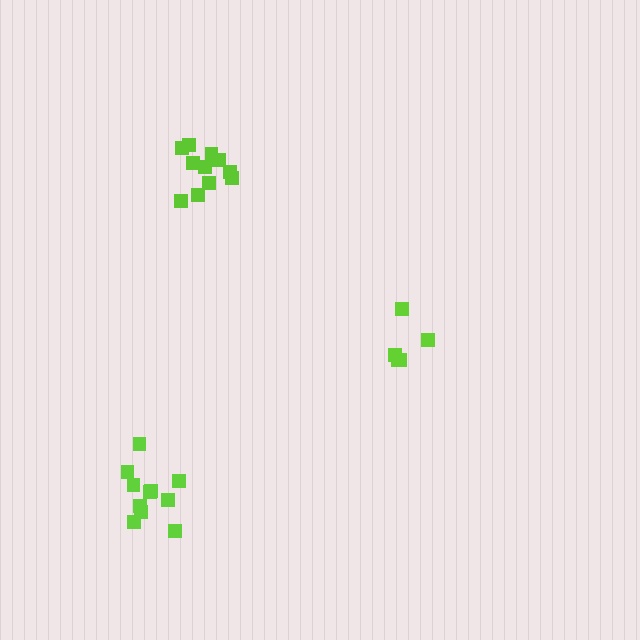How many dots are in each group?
Group 1: 11 dots, Group 2: 5 dots, Group 3: 11 dots (27 total).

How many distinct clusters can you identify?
There are 3 distinct clusters.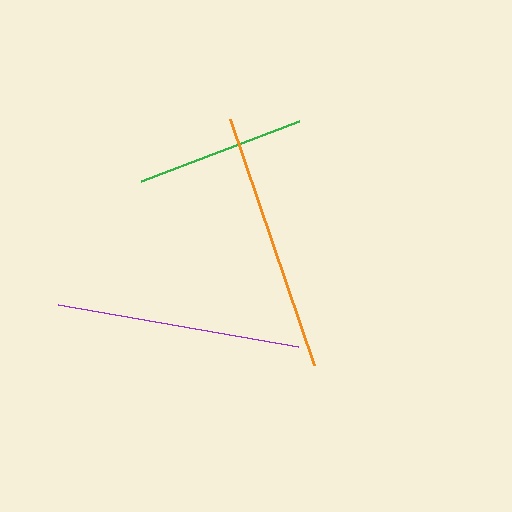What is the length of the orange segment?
The orange segment is approximately 259 pixels long.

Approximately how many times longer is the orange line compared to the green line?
The orange line is approximately 1.5 times the length of the green line.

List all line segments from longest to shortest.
From longest to shortest: orange, purple, green.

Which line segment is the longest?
The orange line is the longest at approximately 259 pixels.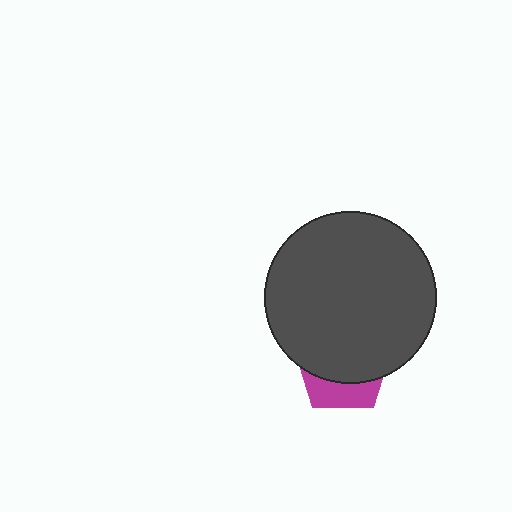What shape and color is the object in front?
The object in front is a dark gray circle.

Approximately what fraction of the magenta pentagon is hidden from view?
Roughly 70% of the magenta pentagon is hidden behind the dark gray circle.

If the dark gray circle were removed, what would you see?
You would see the complete magenta pentagon.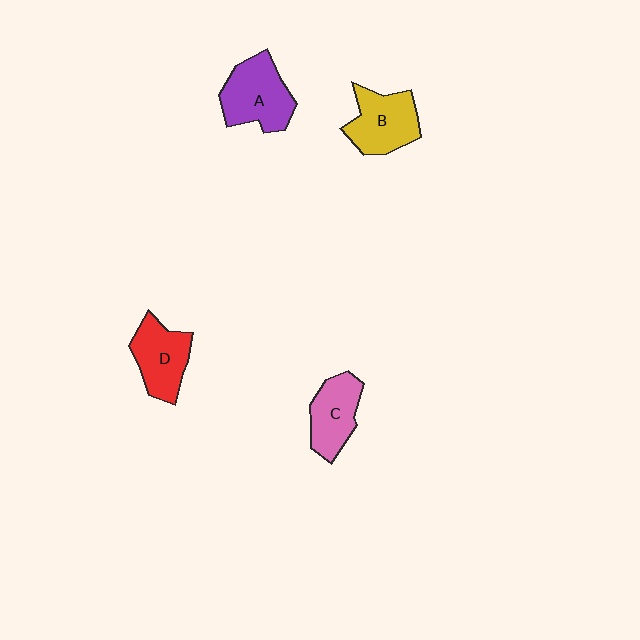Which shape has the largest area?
Shape A (purple).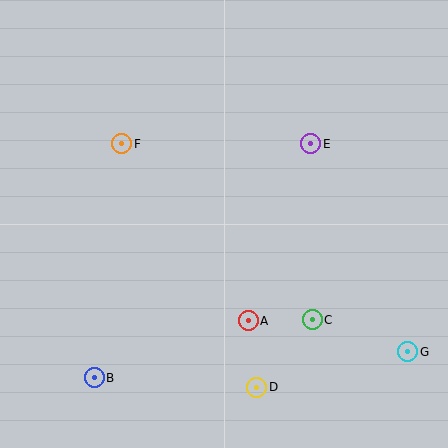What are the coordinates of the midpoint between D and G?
The midpoint between D and G is at (332, 369).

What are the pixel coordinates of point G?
Point G is at (408, 352).